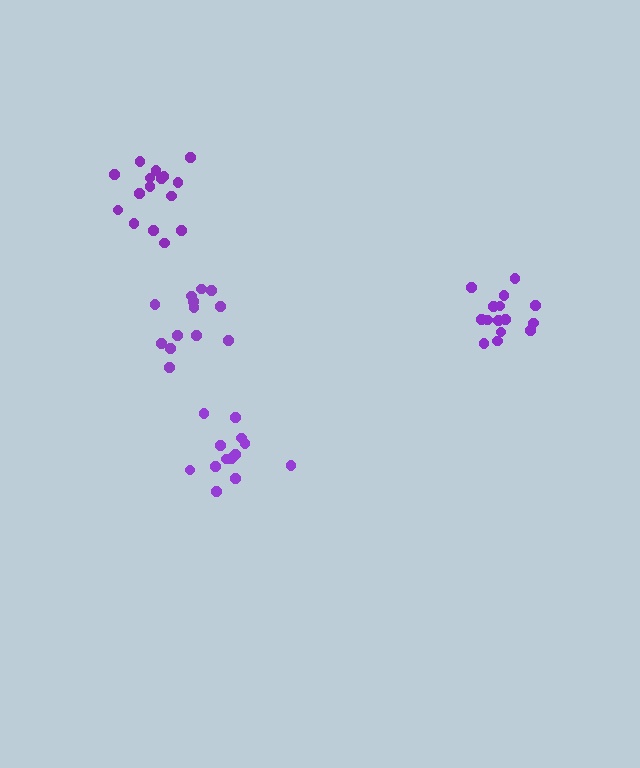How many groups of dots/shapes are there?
There are 4 groups.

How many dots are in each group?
Group 1: 13 dots, Group 2: 15 dots, Group 3: 16 dots, Group 4: 14 dots (58 total).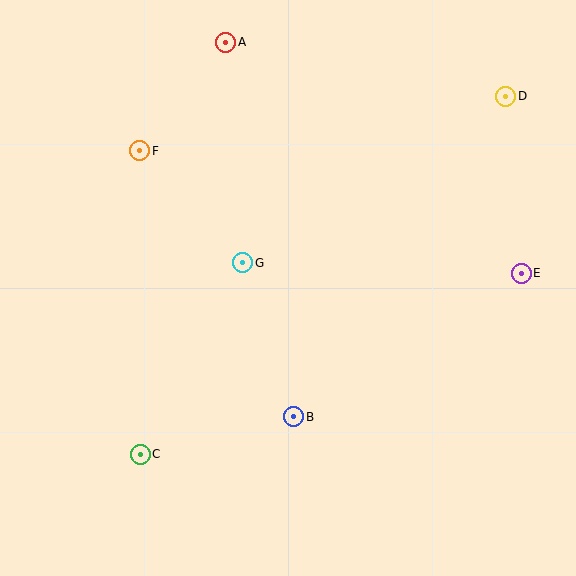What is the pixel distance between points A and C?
The distance between A and C is 420 pixels.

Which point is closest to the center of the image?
Point G at (243, 263) is closest to the center.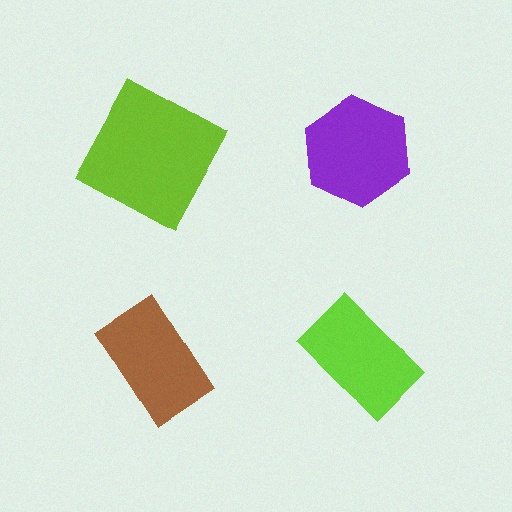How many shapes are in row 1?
2 shapes.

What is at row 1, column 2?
A purple hexagon.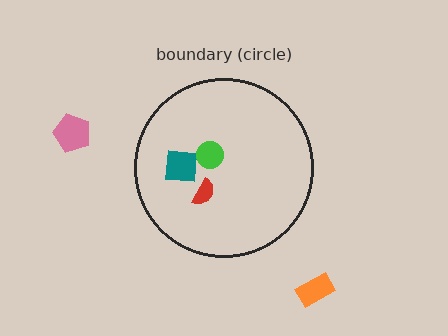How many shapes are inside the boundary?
3 inside, 2 outside.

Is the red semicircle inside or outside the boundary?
Inside.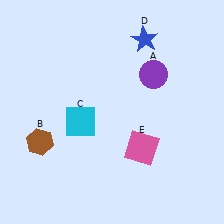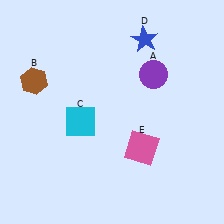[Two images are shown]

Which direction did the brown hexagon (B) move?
The brown hexagon (B) moved up.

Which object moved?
The brown hexagon (B) moved up.